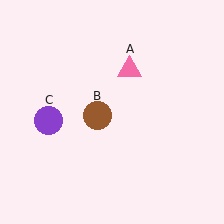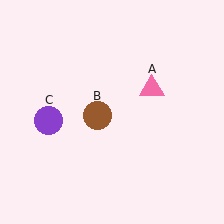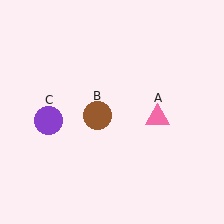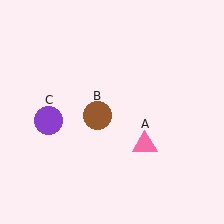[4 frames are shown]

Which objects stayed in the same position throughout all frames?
Brown circle (object B) and purple circle (object C) remained stationary.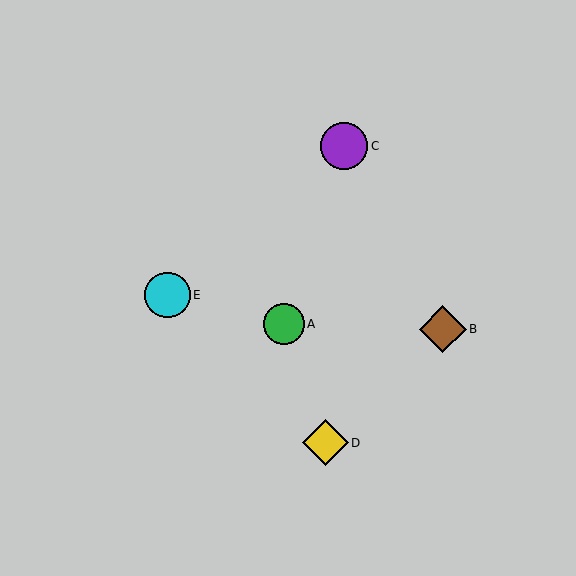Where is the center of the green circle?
The center of the green circle is at (284, 324).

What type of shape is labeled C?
Shape C is a purple circle.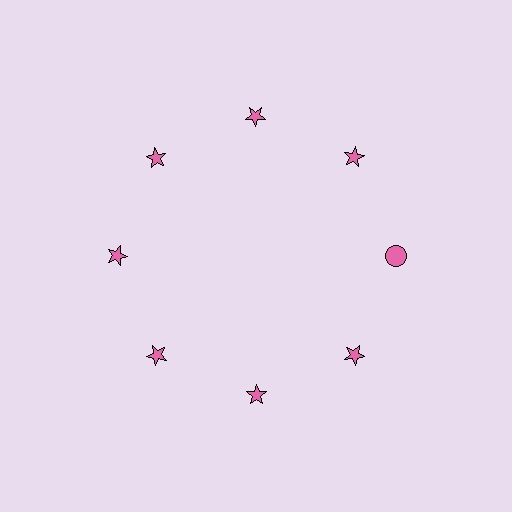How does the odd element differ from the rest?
It has a different shape: circle instead of star.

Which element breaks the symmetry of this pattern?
The pink circle at roughly the 3 o'clock position breaks the symmetry. All other shapes are pink stars.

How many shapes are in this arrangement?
There are 8 shapes arranged in a ring pattern.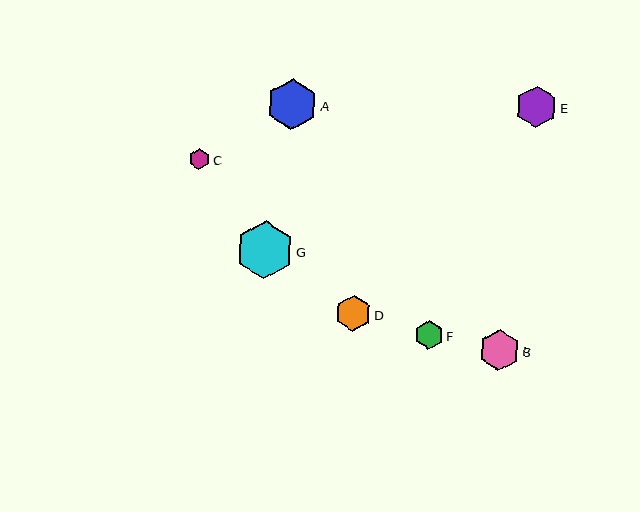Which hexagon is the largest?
Hexagon G is the largest with a size of approximately 58 pixels.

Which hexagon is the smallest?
Hexagon C is the smallest with a size of approximately 21 pixels.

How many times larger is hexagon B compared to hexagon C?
Hexagon B is approximately 2.0 times the size of hexagon C.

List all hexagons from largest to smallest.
From largest to smallest: G, A, B, E, D, F, C.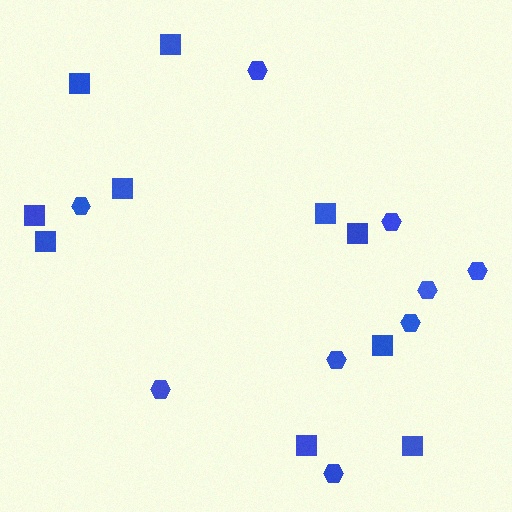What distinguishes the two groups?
There are 2 groups: one group of squares (10) and one group of hexagons (9).